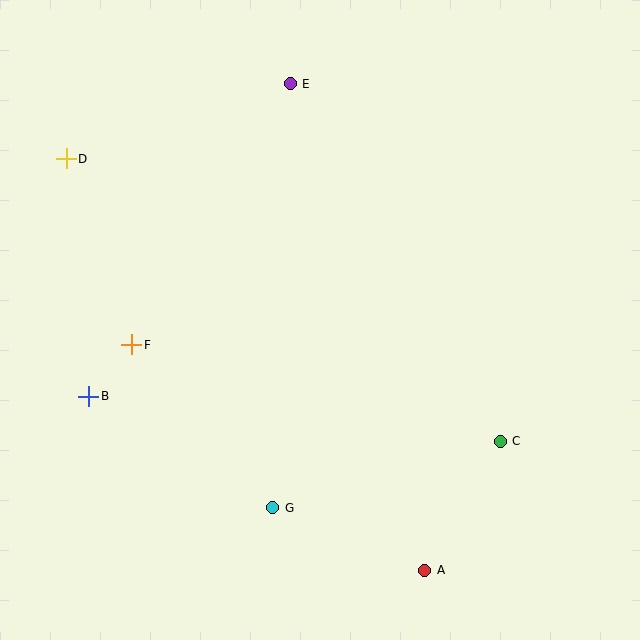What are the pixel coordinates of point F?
Point F is at (132, 345).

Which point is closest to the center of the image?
Point F at (132, 345) is closest to the center.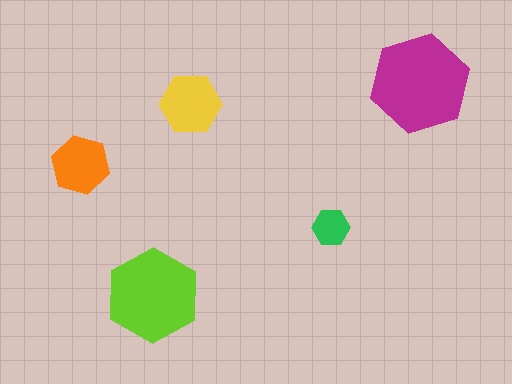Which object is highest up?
The magenta hexagon is topmost.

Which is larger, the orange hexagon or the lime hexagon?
The lime one.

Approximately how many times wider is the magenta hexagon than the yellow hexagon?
About 1.5 times wider.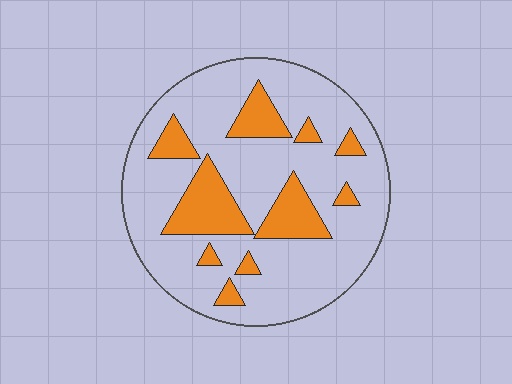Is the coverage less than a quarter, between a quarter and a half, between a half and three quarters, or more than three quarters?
Less than a quarter.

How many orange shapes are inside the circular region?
10.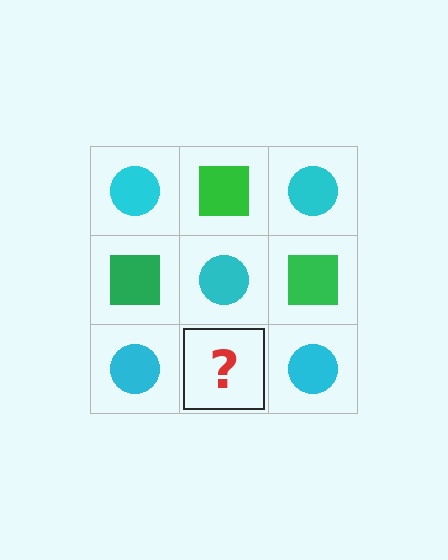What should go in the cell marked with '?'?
The missing cell should contain a green square.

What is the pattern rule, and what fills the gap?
The rule is that it alternates cyan circle and green square in a checkerboard pattern. The gap should be filled with a green square.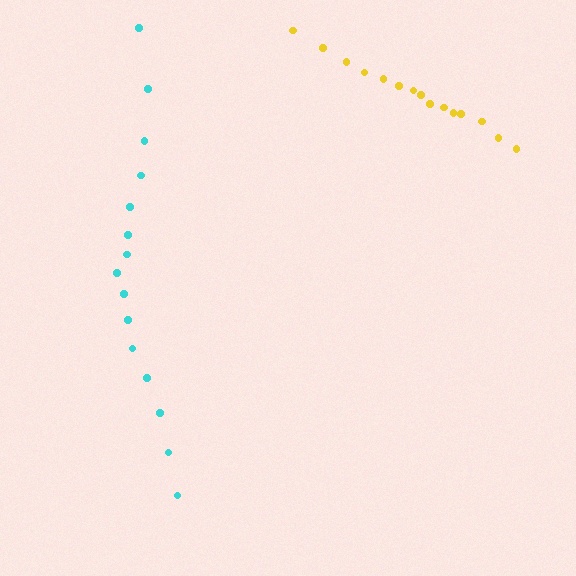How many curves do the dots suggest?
There are 2 distinct paths.